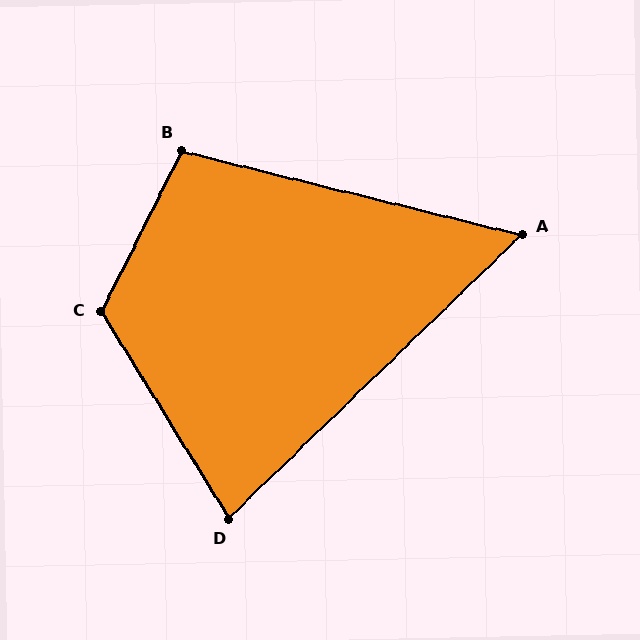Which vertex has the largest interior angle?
C, at approximately 122 degrees.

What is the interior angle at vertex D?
Approximately 77 degrees (acute).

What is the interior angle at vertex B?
Approximately 103 degrees (obtuse).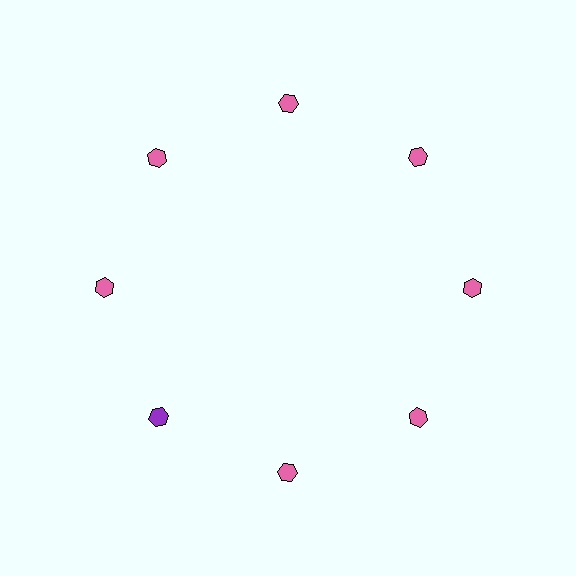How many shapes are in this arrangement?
There are 8 shapes arranged in a ring pattern.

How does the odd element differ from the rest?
It has a different color: purple instead of pink.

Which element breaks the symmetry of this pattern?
The purple hexagon at roughly the 8 o'clock position breaks the symmetry. All other shapes are pink hexagons.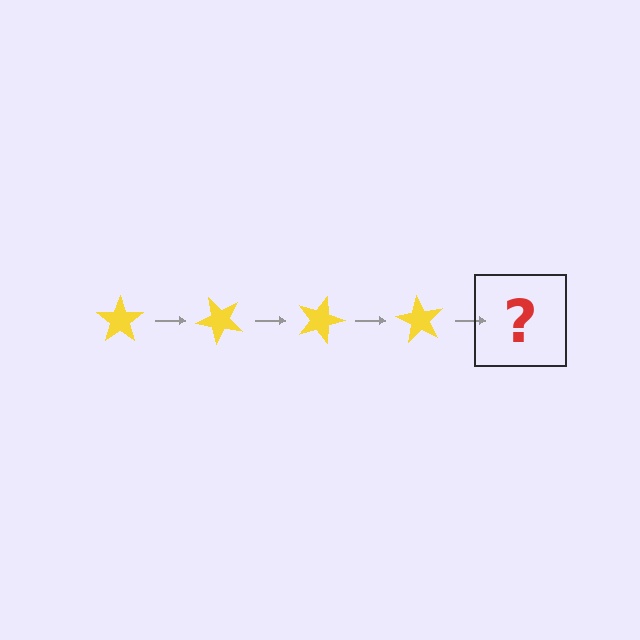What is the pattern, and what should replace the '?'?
The pattern is that the star rotates 45 degrees each step. The '?' should be a yellow star rotated 180 degrees.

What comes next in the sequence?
The next element should be a yellow star rotated 180 degrees.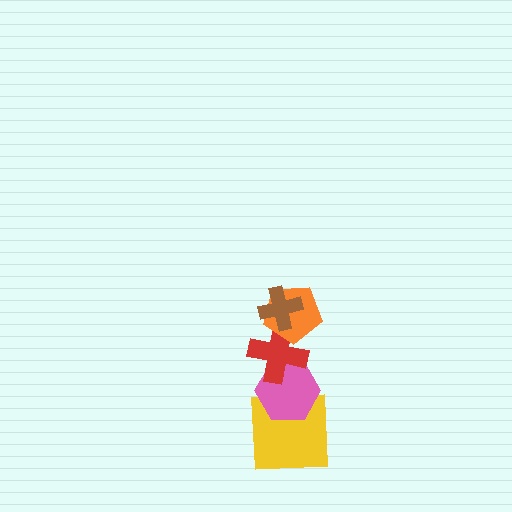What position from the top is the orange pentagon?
The orange pentagon is 2nd from the top.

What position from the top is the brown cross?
The brown cross is 1st from the top.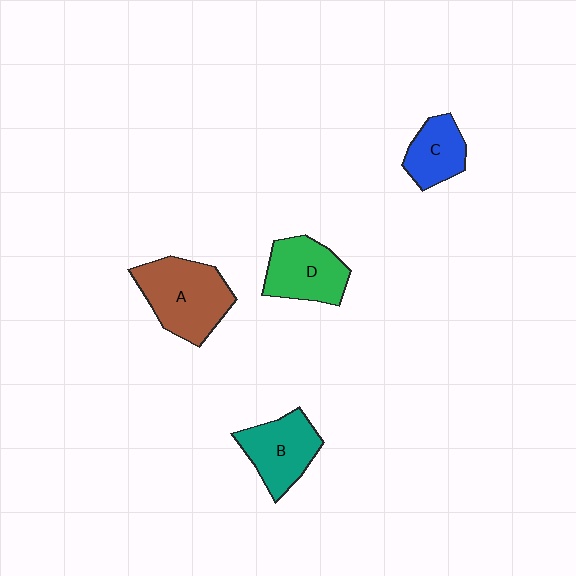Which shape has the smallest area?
Shape C (blue).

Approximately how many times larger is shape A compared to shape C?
Approximately 1.8 times.